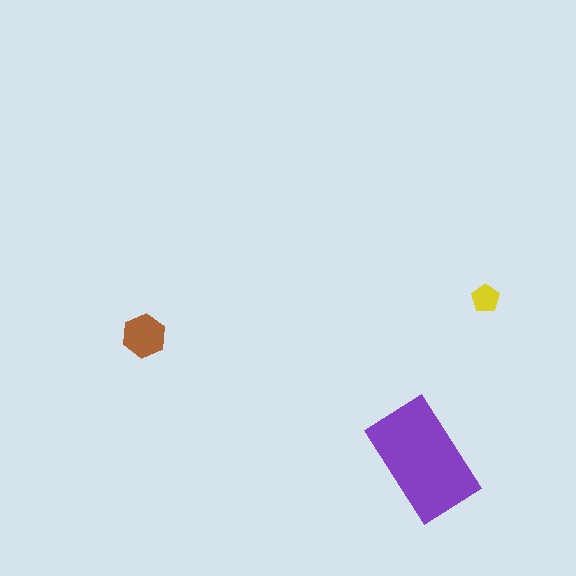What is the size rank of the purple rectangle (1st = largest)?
1st.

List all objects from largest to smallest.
The purple rectangle, the brown hexagon, the yellow pentagon.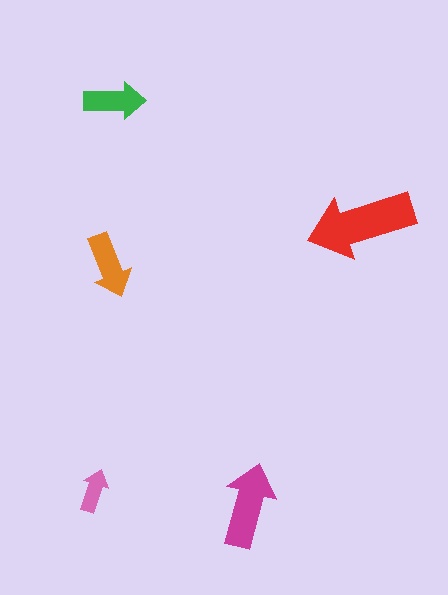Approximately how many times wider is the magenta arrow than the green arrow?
About 1.5 times wider.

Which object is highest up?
The green arrow is topmost.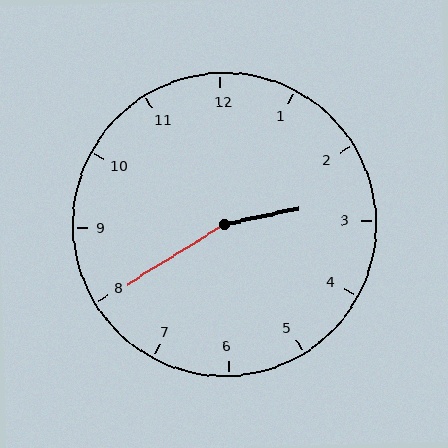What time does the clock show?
2:40.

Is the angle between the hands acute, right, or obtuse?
It is obtuse.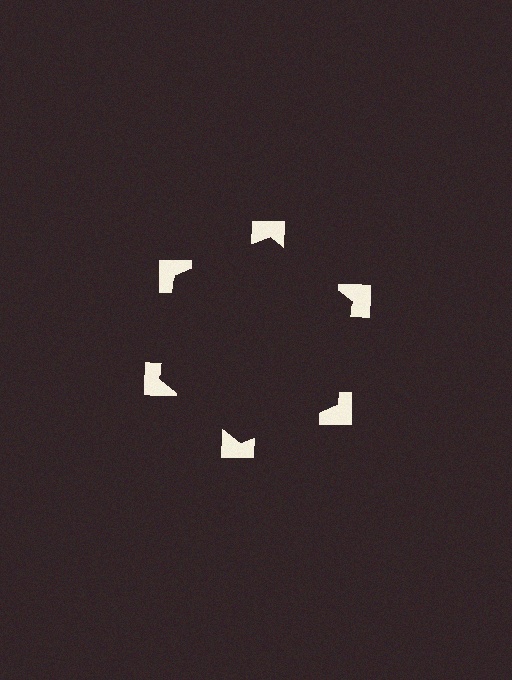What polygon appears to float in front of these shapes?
An illusory hexagon — its edges are inferred from the aligned wedge cuts in the notched squares, not physically drawn.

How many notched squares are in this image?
There are 6 — one at each vertex of the illusory hexagon.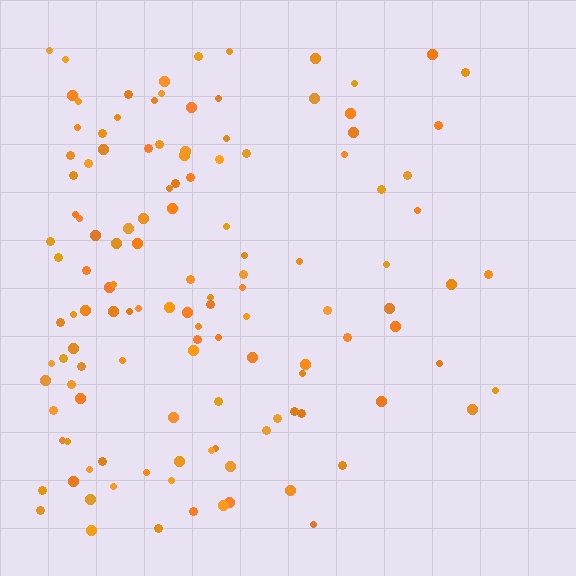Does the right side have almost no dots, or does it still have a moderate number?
Still a moderate number, just noticeably fewer than the left.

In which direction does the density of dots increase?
From right to left, with the left side densest.